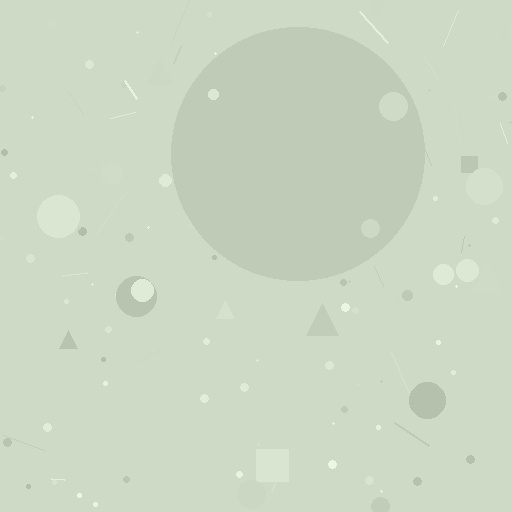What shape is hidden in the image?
A circle is hidden in the image.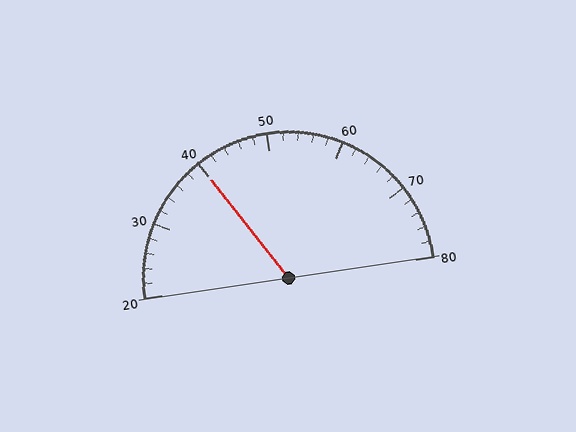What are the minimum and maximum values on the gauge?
The gauge ranges from 20 to 80.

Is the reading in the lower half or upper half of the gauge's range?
The reading is in the lower half of the range (20 to 80).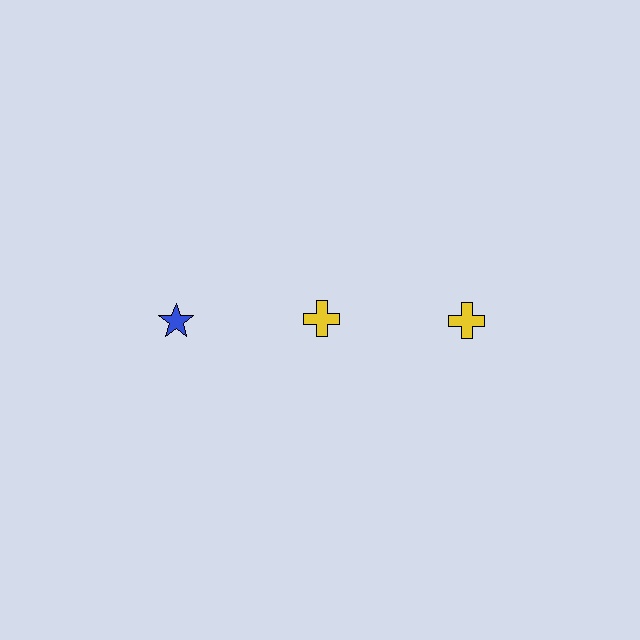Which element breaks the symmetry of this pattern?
The blue star in the top row, leftmost column breaks the symmetry. All other shapes are yellow crosses.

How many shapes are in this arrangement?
There are 3 shapes arranged in a grid pattern.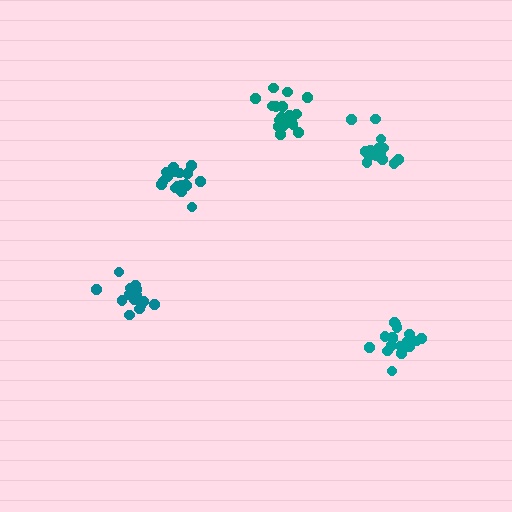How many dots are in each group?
Group 1: 15 dots, Group 2: 18 dots, Group 3: 18 dots, Group 4: 18 dots, Group 5: 16 dots (85 total).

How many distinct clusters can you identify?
There are 5 distinct clusters.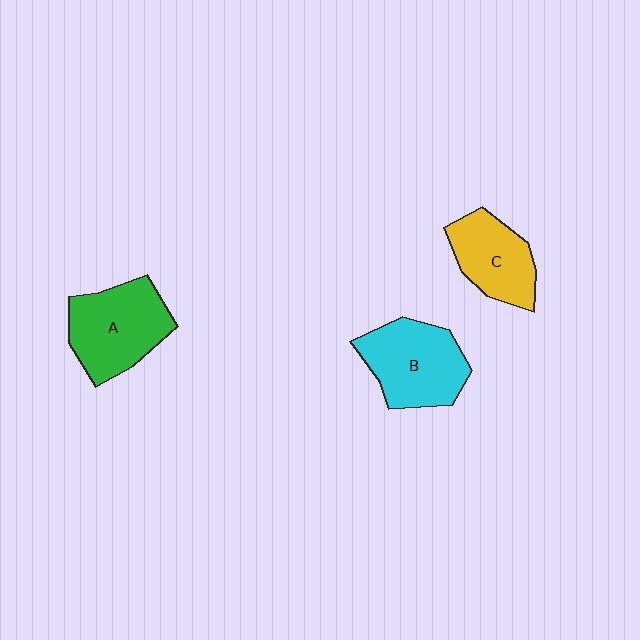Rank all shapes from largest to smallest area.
From largest to smallest: A (green), B (cyan), C (yellow).